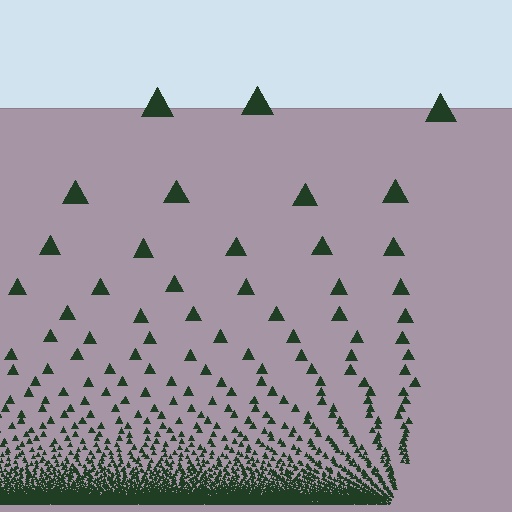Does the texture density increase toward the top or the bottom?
Density increases toward the bottom.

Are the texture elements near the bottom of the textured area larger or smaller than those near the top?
Smaller. The gradient is inverted — elements near the bottom are smaller and denser.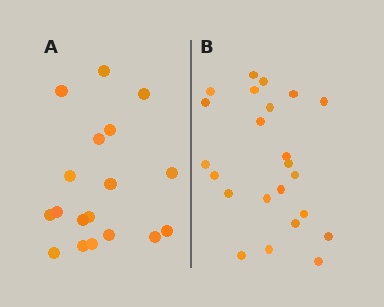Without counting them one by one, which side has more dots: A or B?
Region B (the right region) has more dots.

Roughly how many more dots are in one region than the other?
Region B has about 5 more dots than region A.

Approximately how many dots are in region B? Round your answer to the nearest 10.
About 20 dots. (The exact count is 23, which rounds to 20.)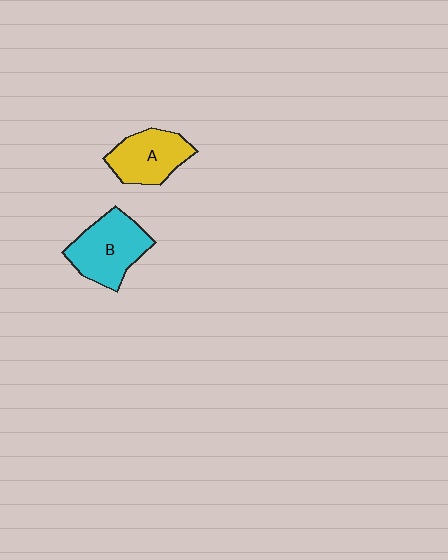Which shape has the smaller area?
Shape A (yellow).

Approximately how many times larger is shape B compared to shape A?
Approximately 1.2 times.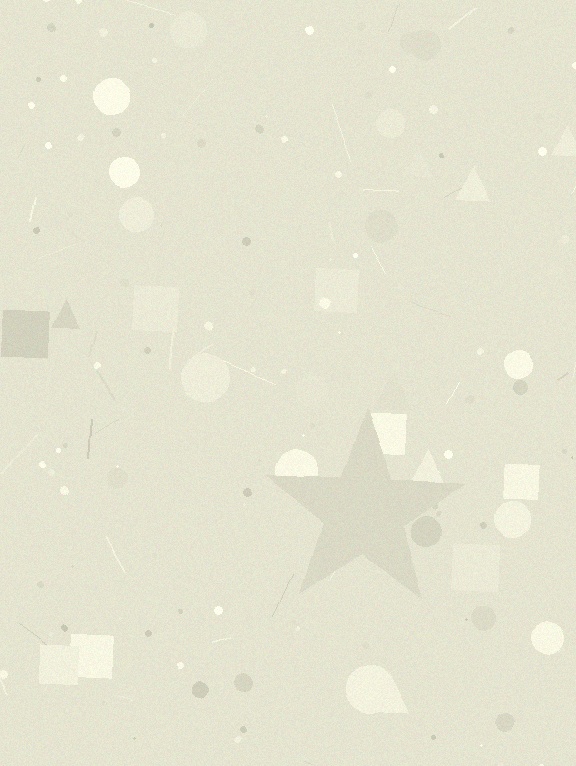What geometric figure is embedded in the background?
A star is embedded in the background.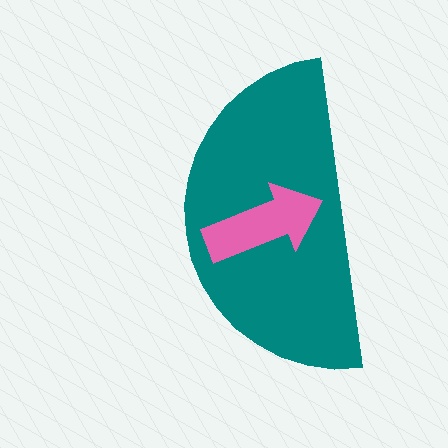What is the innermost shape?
The pink arrow.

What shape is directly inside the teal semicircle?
The pink arrow.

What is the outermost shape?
The teal semicircle.